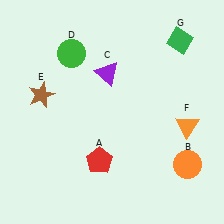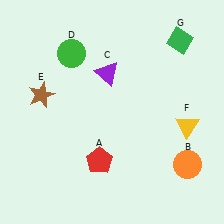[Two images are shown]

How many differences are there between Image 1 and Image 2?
There is 1 difference between the two images.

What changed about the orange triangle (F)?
In Image 1, F is orange. In Image 2, it changed to yellow.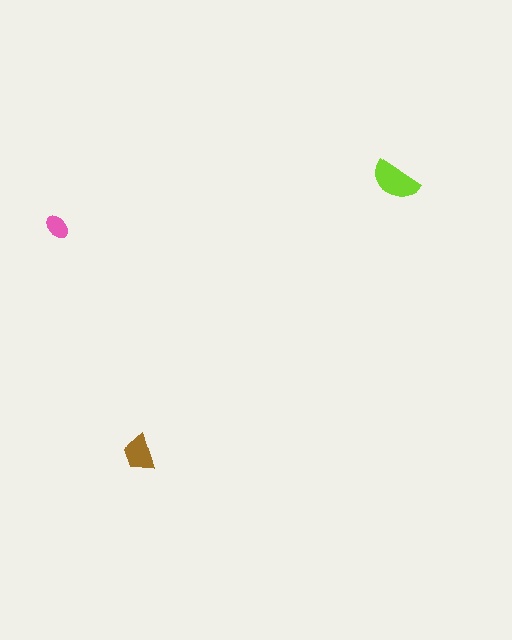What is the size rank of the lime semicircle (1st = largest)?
1st.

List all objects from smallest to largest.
The pink ellipse, the brown trapezoid, the lime semicircle.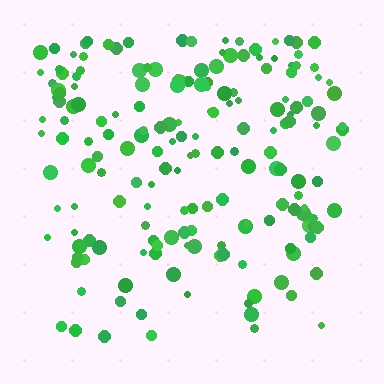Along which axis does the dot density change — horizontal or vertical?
Vertical.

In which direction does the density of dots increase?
From bottom to top, with the top side densest.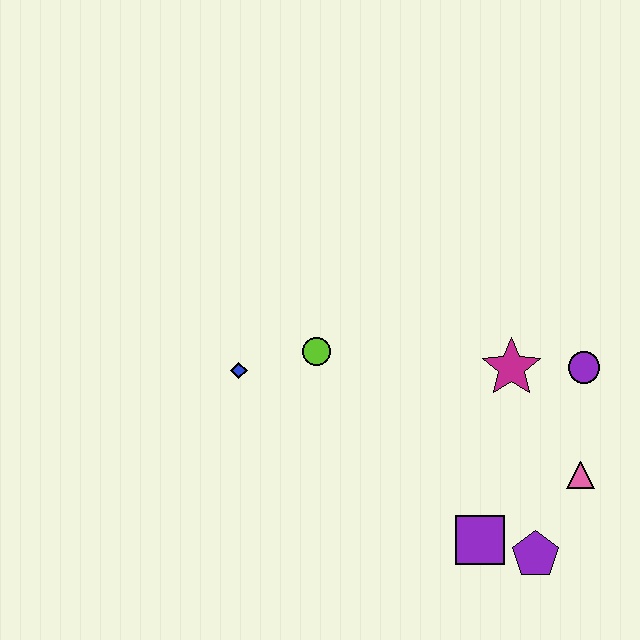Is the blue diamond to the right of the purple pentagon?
No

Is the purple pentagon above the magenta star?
No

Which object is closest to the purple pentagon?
The purple square is closest to the purple pentagon.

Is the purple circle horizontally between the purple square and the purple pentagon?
No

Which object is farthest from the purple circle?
The blue diamond is farthest from the purple circle.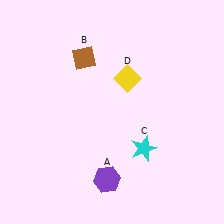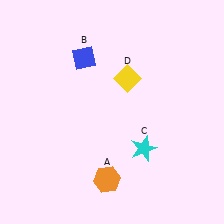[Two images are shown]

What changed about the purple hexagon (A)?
In Image 1, A is purple. In Image 2, it changed to orange.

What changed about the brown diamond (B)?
In Image 1, B is brown. In Image 2, it changed to blue.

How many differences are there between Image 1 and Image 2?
There are 2 differences between the two images.